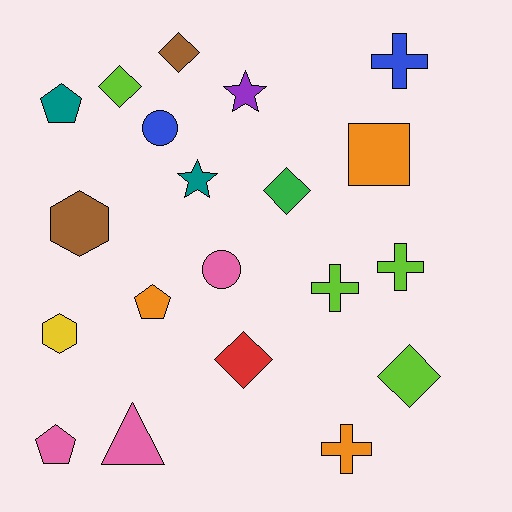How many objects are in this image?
There are 20 objects.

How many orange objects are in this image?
There are 3 orange objects.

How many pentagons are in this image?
There are 3 pentagons.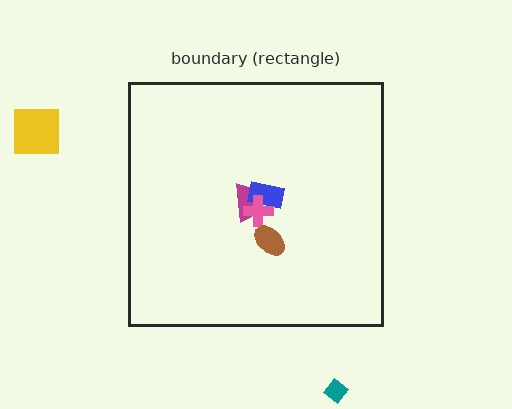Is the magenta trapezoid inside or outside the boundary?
Inside.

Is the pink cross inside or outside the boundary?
Inside.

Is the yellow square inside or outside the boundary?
Outside.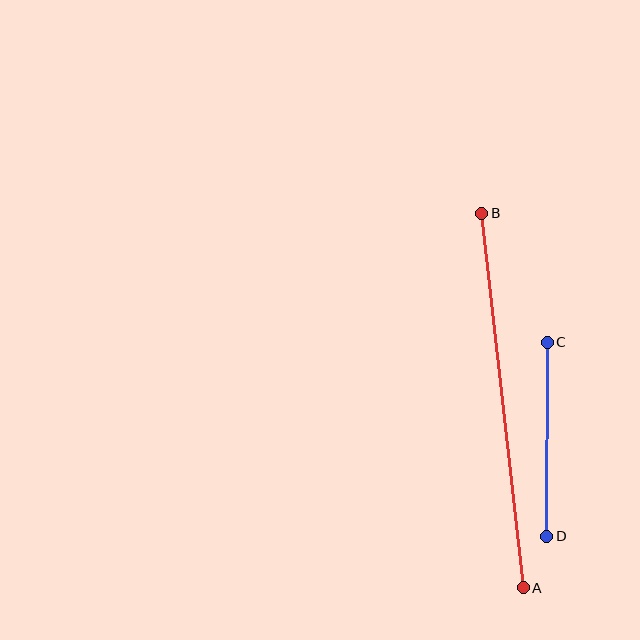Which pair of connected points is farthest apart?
Points A and B are farthest apart.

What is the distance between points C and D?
The distance is approximately 194 pixels.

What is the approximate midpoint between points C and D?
The midpoint is at approximately (547, 439) pixels.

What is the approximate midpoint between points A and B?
The midpoint is at approximately (502, 400) pixels.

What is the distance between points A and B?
The distance is approximately 377 pixels.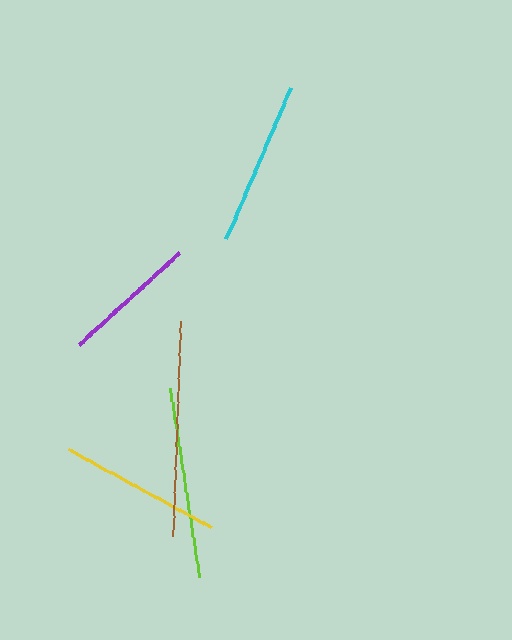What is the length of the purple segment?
The purple segment is approximately 136 pixels long.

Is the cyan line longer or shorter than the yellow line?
The cyan line is longer than the yellow line.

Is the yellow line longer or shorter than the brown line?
The brown line is longer than the yellow line.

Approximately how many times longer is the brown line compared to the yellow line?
The brown line is approximately 1.3 times the length of the yellow line.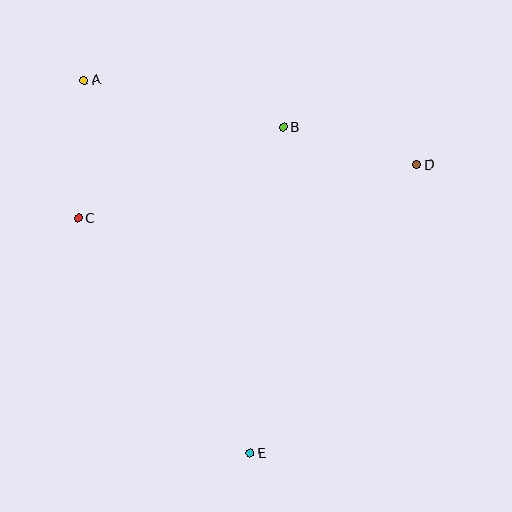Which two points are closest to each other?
Points A and C are closest to each other.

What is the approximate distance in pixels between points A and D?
The distance between A and D is approximately 343 pixels.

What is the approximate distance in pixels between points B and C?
The distance between B and C is approximately 224 pixels.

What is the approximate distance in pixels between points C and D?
The distance between C and D is approximately 343 pixels.